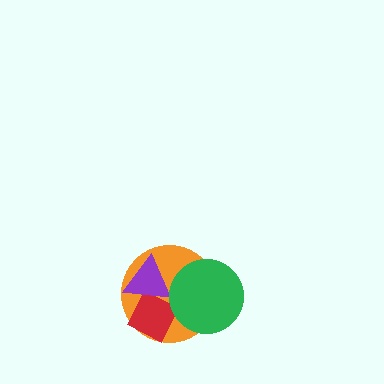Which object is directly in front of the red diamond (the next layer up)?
The purple triangle is directly in front of the red diamond.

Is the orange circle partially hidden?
Yes, it is partially covered by another shape.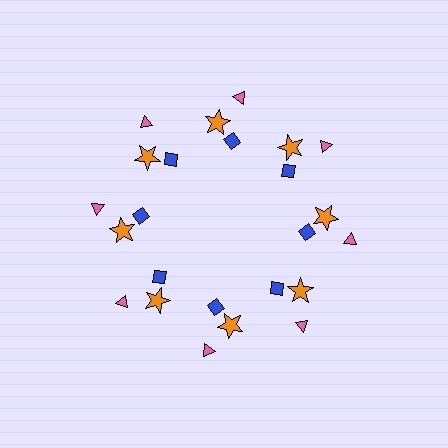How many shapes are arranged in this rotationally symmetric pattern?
There are 24 shapes, arranged in 8 groups of 3.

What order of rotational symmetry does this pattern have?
This pattern has 8-fold rotational symmetry.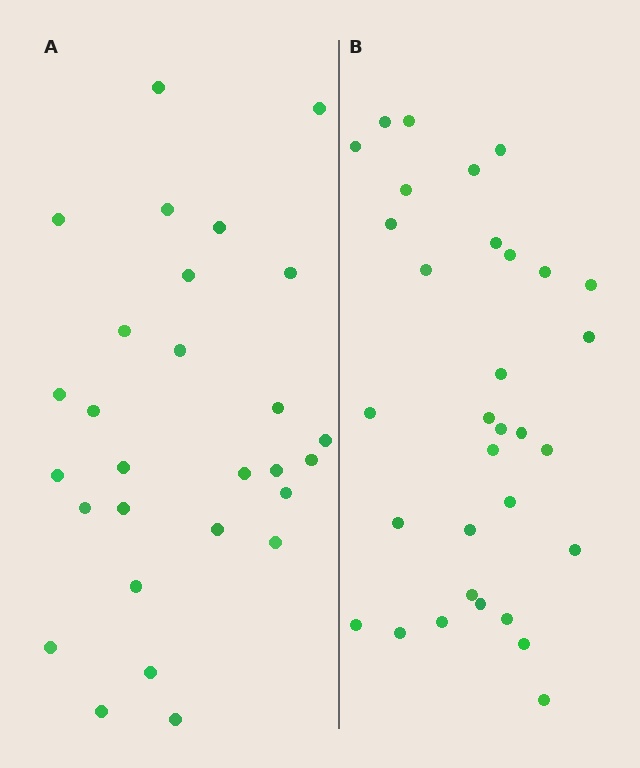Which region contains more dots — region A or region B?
Region B (the right region) has more dots.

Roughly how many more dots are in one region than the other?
Region B has about 4 more dots than region A.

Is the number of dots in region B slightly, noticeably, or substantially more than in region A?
Region B has only slightly more — the two regions are fairly close. The ratio is roughly 1.1 to 1.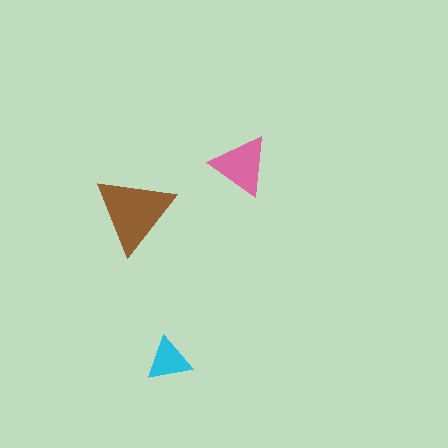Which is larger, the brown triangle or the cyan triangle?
The brown one.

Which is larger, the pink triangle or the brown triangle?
The brown one.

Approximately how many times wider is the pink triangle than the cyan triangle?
About 1.5 times wider.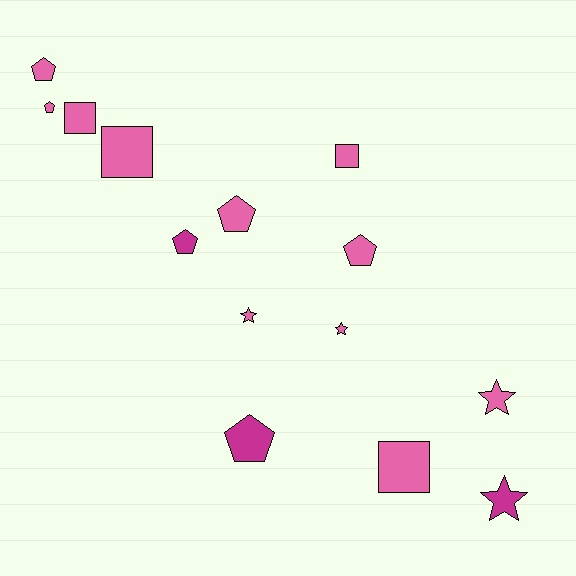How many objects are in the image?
There are 14 objects.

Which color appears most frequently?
Pink, with 11 objects.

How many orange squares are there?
There are no orange squares.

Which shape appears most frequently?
Pentagon, with 6 objects.